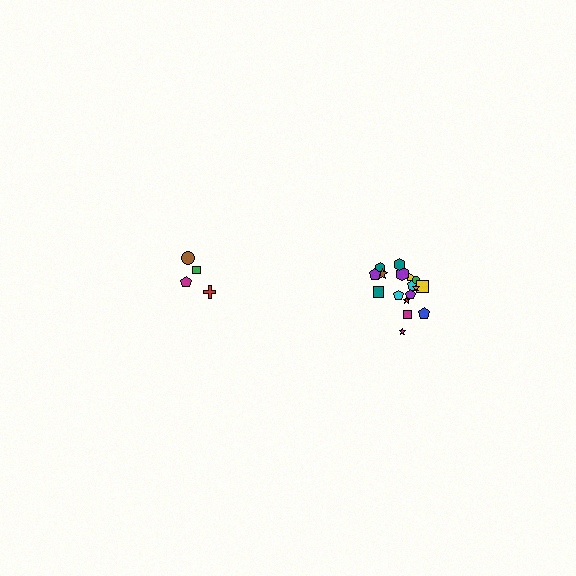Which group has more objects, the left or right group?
The right group.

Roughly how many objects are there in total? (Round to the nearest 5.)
Roughly 20 objects in total.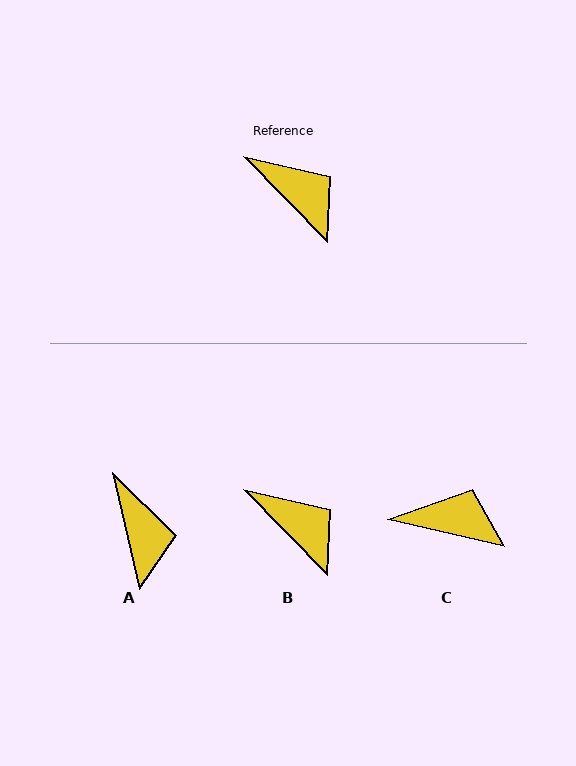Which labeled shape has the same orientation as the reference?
B.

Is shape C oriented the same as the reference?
No, it is off by about 32 degrees.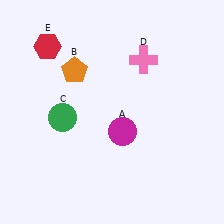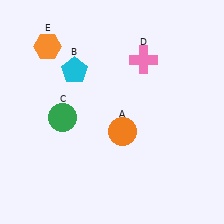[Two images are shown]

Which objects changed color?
A changed from magenta to orange. B changed from orange to cyan. E changed from red to orange.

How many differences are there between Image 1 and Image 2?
There are 3 differences between the two images.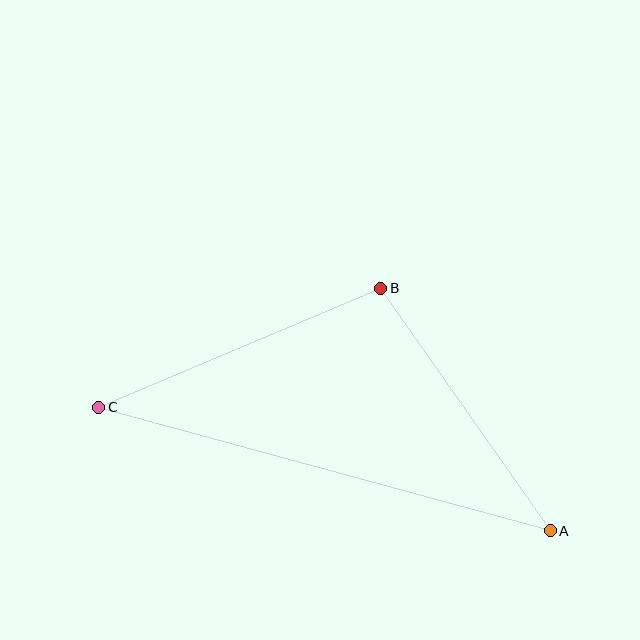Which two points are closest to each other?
Points A and B are closest to each other.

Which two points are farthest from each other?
Points A and C are farthest from each other.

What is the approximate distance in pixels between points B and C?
The distance between B and C is approximately 306 pixels.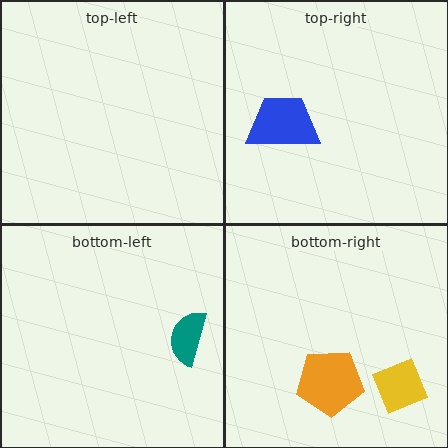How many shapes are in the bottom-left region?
1.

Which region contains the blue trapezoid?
The top-right region.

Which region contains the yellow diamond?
The bottom-right region.